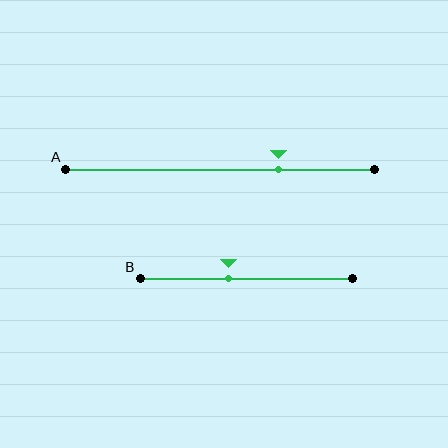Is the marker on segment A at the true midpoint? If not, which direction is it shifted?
No, the marker on segment A is shifted to the right by about 19% of the segment length.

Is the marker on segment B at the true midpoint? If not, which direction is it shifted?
No, the marker on segment B is shifted to the left by about 8% of the segment length.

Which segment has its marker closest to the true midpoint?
Segment B has its marker closest to the true midpoint.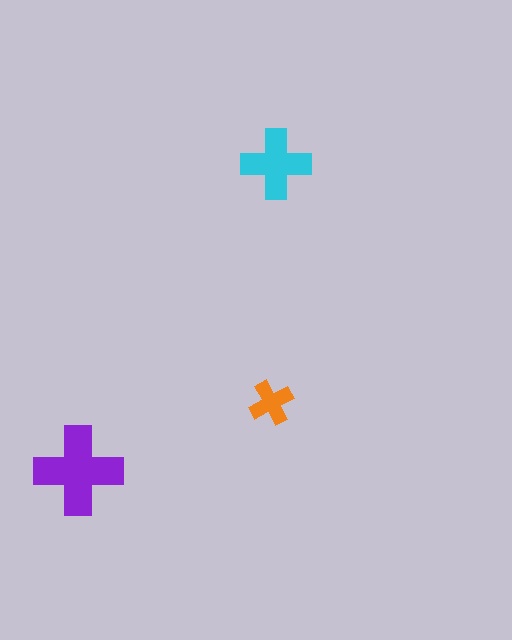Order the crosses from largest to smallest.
the purple one, the cyan one, the orange one.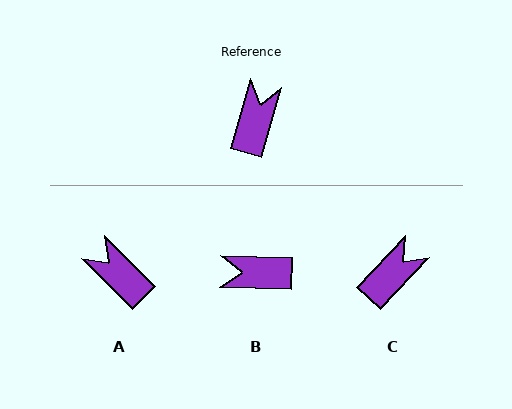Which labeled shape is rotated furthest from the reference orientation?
B, about 105 degrees away.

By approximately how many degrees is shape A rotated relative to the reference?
Approximately 61 degrees counter-clockwise.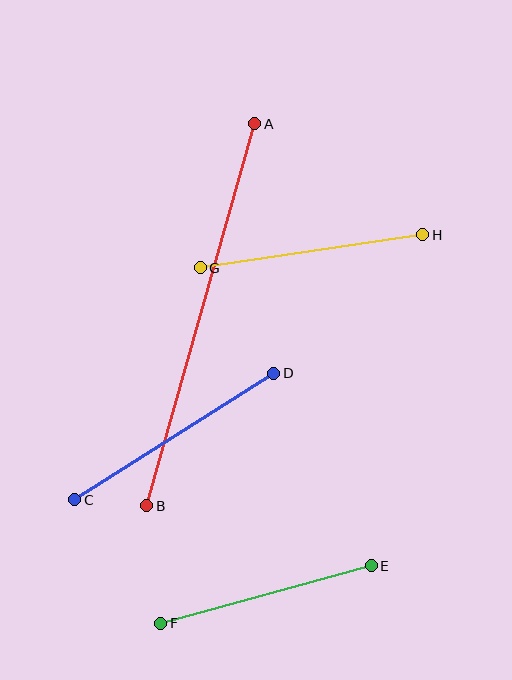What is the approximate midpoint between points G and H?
The midpoint is at approximately (311, 251) pixels.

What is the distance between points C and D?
The distance is approximately 236 pixels.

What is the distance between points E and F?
The distance is approximately 218 pixels.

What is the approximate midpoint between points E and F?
The midpoint is at approximately (266, 594) pixels.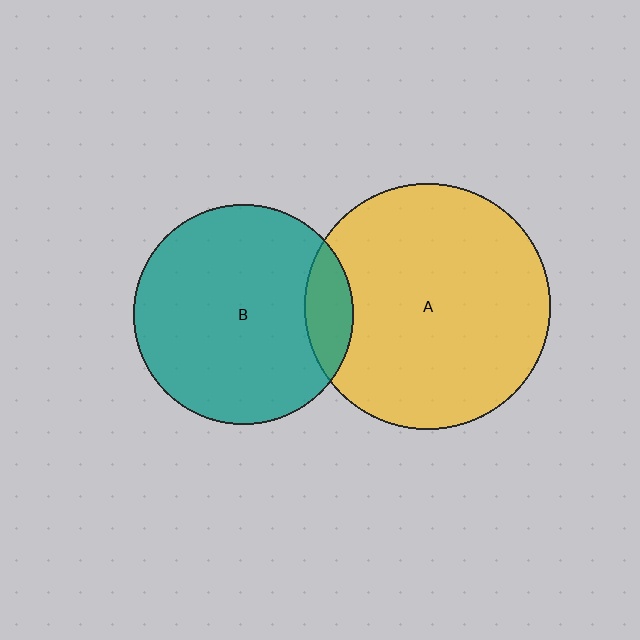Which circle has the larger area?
Circle A (yellow).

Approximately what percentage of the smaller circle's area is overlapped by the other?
Approximately 10%.